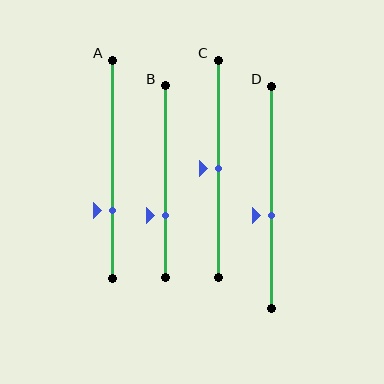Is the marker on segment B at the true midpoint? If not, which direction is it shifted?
No, the marker on segment B is shifted downward by about 17% of the segment length.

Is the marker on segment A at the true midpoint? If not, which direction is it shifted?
No, the marker on segment A is shifted downward by about 19% of the segment length.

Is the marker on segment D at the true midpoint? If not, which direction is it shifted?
No, the marker on segment D is shifted downward by about 8% of the segment length.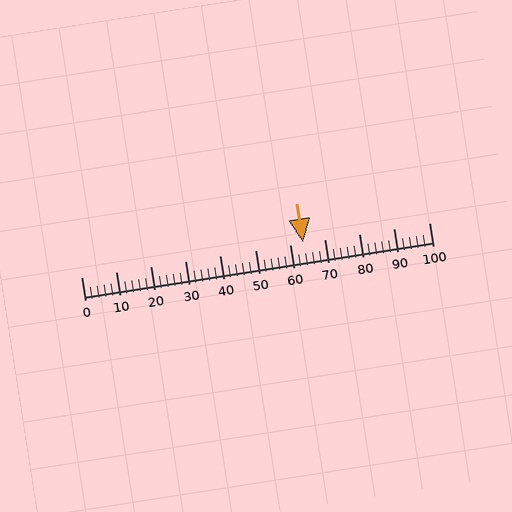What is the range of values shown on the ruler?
The ruler shows values from 0 to 100.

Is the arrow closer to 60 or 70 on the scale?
The arrow is closer to 60.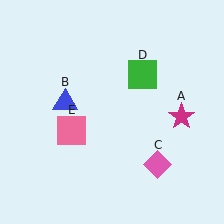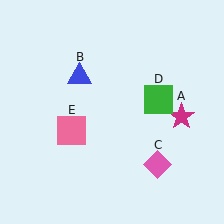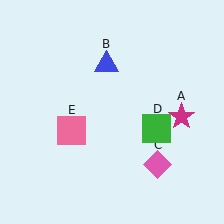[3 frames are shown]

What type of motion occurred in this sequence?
The blue triangle (object B), green square (object D) rotated clockwise around the center of the scene.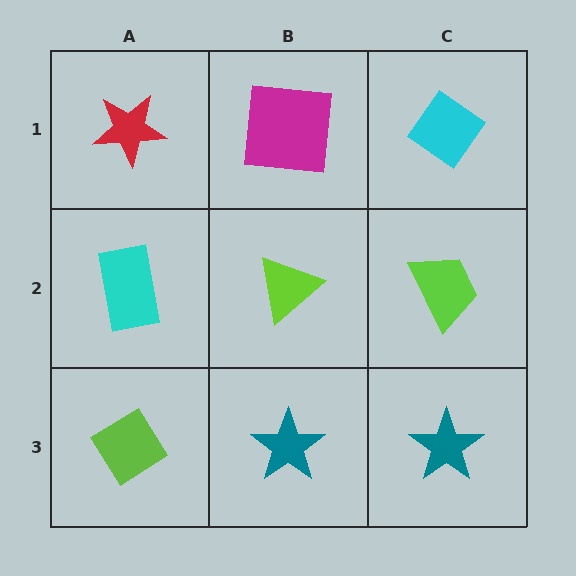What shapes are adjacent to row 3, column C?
A lime trapezoid (row 2, column C), a teal star (row 3, column B).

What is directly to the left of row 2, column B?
A cyan rectangle.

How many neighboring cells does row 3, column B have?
3.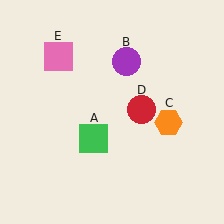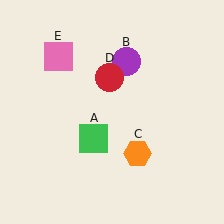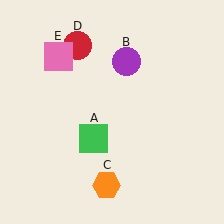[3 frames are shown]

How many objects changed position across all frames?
2 objects changed position: orange hexagon (object C), red circle (object D).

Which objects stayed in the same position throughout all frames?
Green square (object A) and purple circle (object B) and pink square (object E) remained stationary.